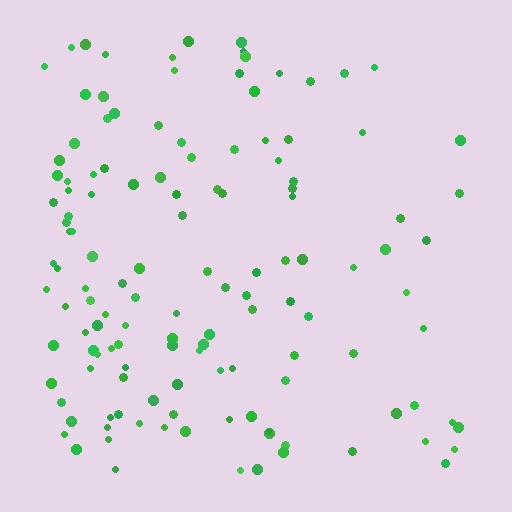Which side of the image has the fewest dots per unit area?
The right.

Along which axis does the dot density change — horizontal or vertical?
Horizontal.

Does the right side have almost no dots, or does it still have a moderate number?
Still a moderate number, just noticeably fewer than the left.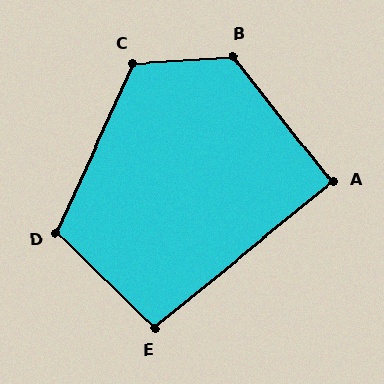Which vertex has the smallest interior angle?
A, at approximately 91 degrees.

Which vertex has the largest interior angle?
B, at approximately 124 degrees.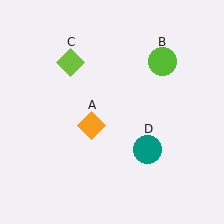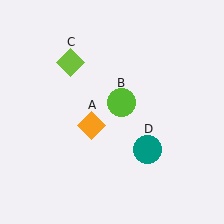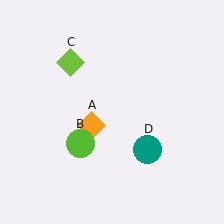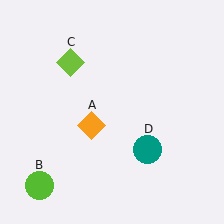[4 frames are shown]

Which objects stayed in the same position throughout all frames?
Orange diamond (object A) and lime diamond (object C) and teal circle (object D) remained stationary.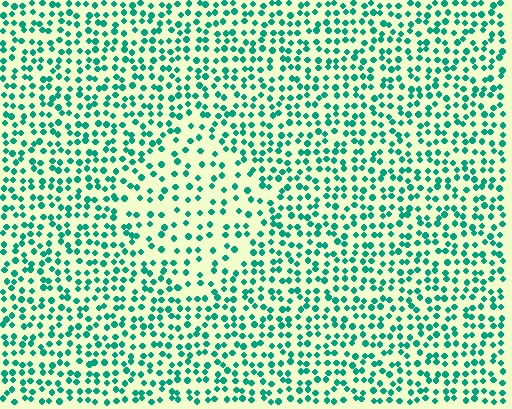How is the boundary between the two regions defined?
The boundary is defined by a change in element density (approximately 1.7x ratio). All elements are the same color, size, and shape.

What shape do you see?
I see a diamond.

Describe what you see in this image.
The image contains small teal elements arranged at two different densities. A diamond-shaped region is visible where the elements are less densely packed than the surrounding area.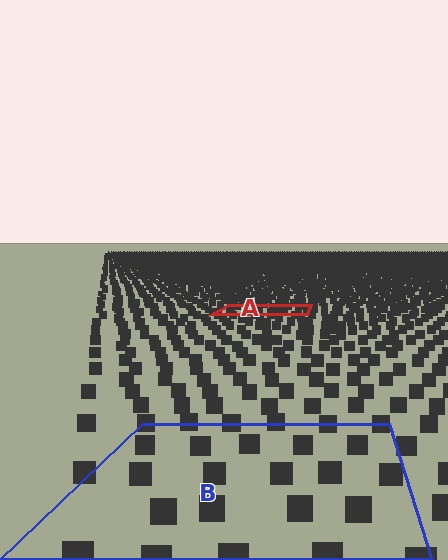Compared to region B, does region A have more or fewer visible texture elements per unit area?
Region A has more texture elements per unit area — they are packed more densely because it is farther away.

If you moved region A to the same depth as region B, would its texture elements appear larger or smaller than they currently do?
They would appear larger. At a closer depth, the same texture elements are projected at a bigger on-screen size.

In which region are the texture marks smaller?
The texture marks are smaller in region A, because it is farther away.